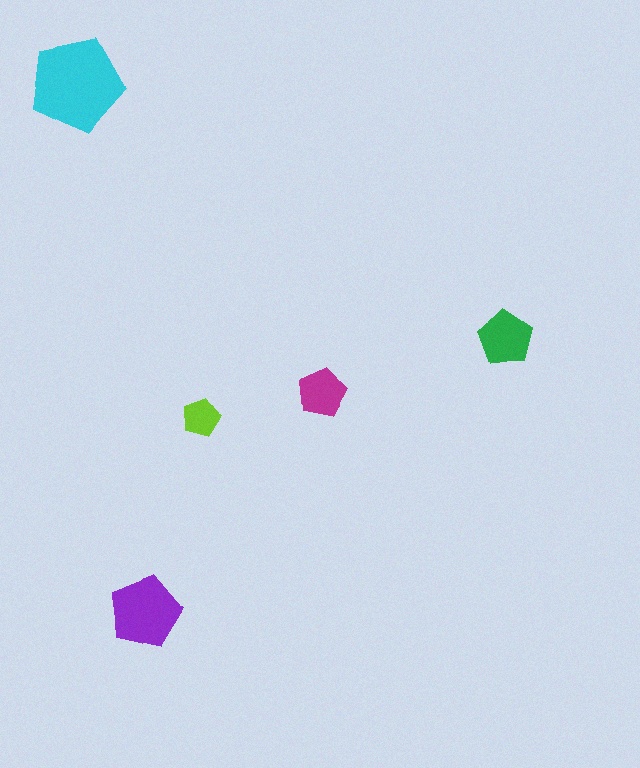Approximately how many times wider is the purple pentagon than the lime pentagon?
About 2 times wider.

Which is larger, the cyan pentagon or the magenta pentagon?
The cyan one.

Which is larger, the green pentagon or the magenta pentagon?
The green one.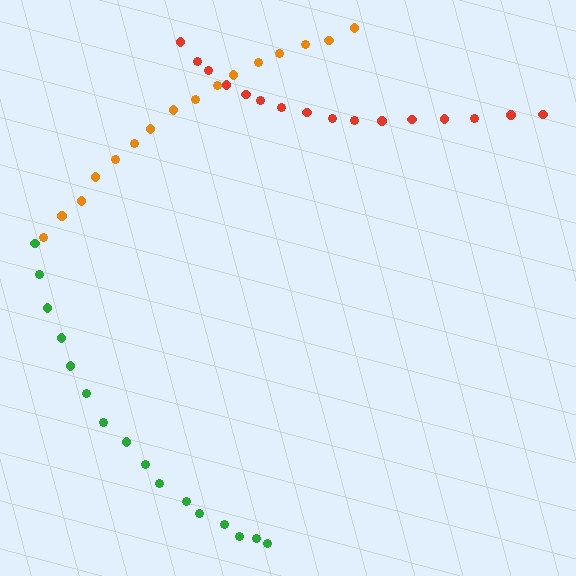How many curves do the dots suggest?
There are 3 distinct paths.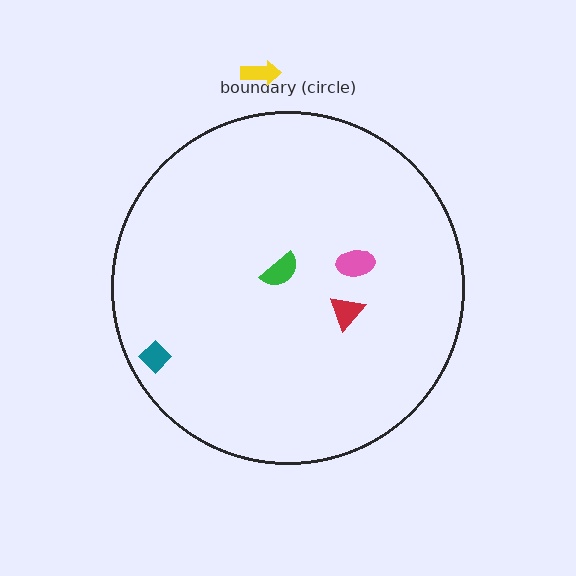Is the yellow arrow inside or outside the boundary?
Outside.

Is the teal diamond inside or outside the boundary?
Inside.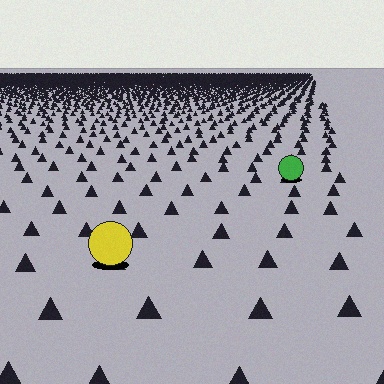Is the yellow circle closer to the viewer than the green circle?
Yes. The yellow circle is closer — you can tell from the texture gradient: the ground texture is coarser near it.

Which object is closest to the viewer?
The yellow circle is closest. The texture marks near it are larger and more spread out.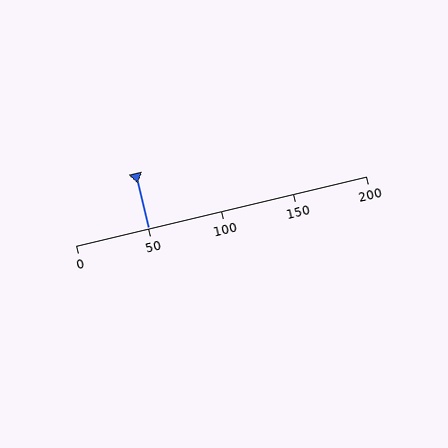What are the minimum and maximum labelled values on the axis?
The axis runs from 0 to 200.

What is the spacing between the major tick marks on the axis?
The major ticks are spaced 50 apart.